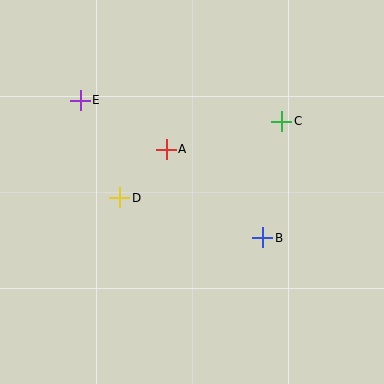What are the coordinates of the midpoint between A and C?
The midpoint between A and C is at (224, 135).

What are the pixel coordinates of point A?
Point A is at (166, 149).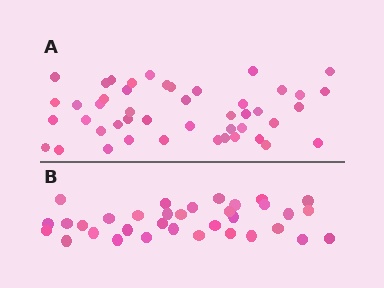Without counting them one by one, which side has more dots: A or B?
Region A (the top region) has more dots.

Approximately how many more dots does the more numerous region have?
Region A has roughly 12 or so more dots than region B.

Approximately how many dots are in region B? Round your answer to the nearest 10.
About 30 dots. (The exact count is 34, which rounds to 30.)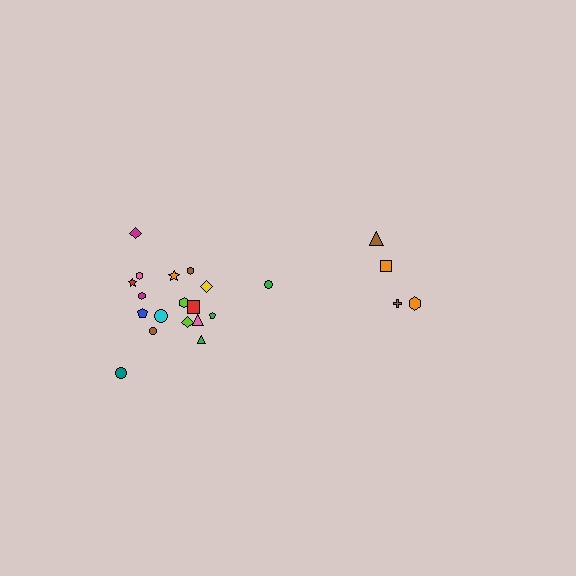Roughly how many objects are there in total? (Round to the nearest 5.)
Roughly 20 objects in total.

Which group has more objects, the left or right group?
The left group.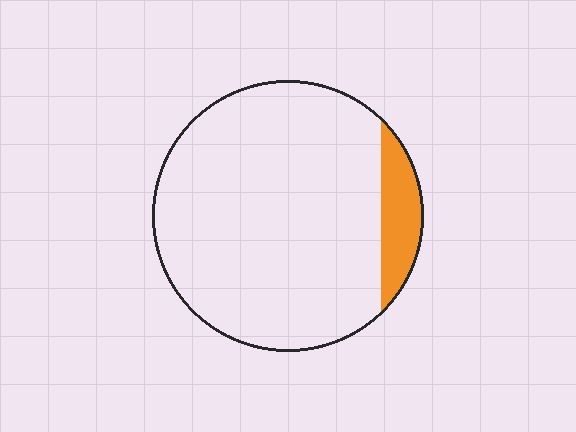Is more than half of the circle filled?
No.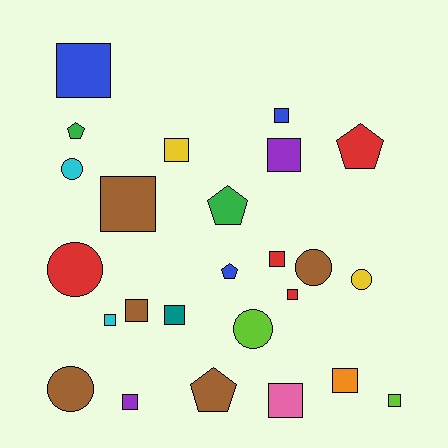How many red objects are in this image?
There are 4 red objects.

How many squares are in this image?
There are 14 squares.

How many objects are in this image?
There are 25 objects.